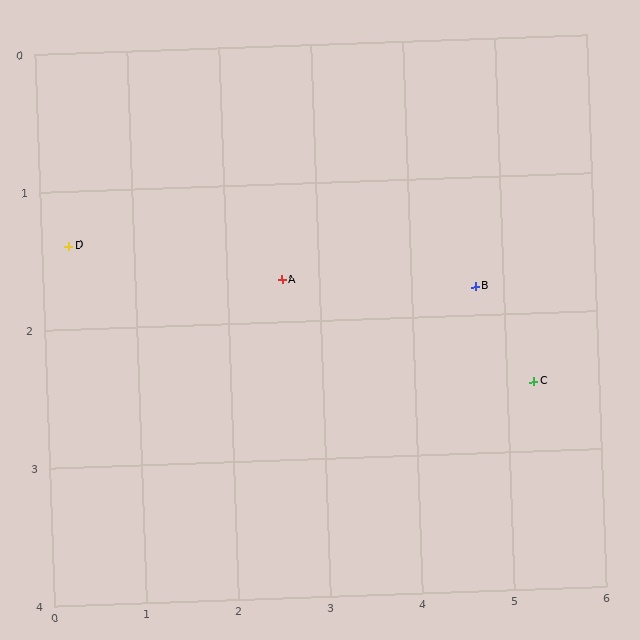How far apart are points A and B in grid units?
Points A and B are about 2.1 grid units apart.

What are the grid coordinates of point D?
Point D is at approximately (0.3, 1.4).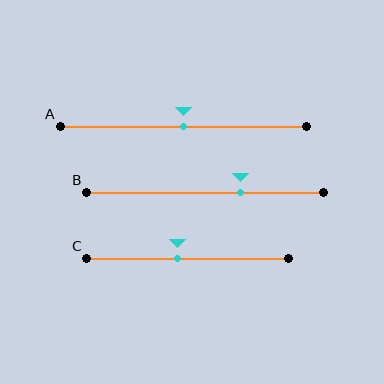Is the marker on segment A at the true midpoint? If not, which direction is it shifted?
Yes, the marker on segment A is at the true midpoint.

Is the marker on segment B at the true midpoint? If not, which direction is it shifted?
No, the marker on segment B is shifted to the right by about 15% of the segment length.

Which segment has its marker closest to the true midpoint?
Segment A has its marker closest to the true midpoint.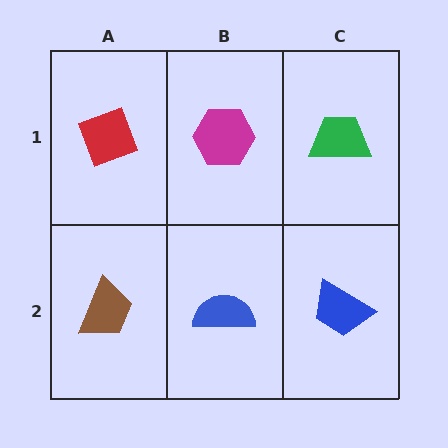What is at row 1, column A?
A red diamond.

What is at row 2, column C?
A blue trapezoid.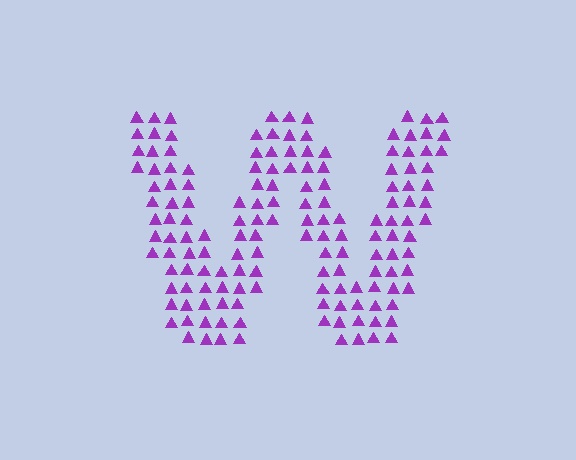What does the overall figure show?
The overall figure shows the letter W.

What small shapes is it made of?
It is made of small triangles.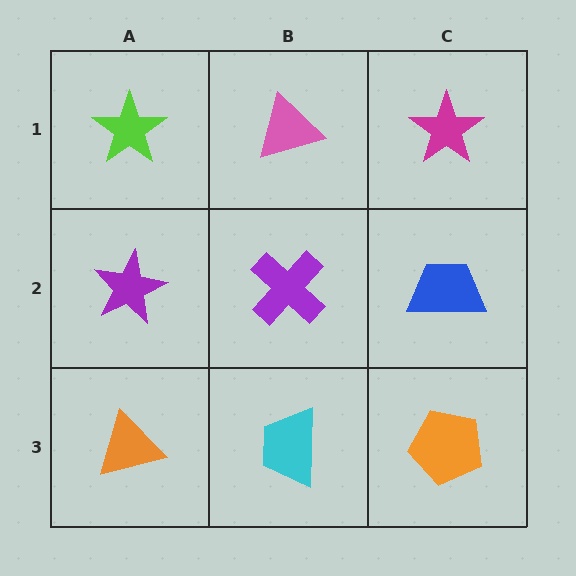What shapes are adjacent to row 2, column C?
A magenta star (row 1, column C), an orange pentagon (row 3, column C), a purple cross (row 2, column B).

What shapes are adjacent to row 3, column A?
A purple star (row 2, column A), a cyan trapezoid (row 3, column B).